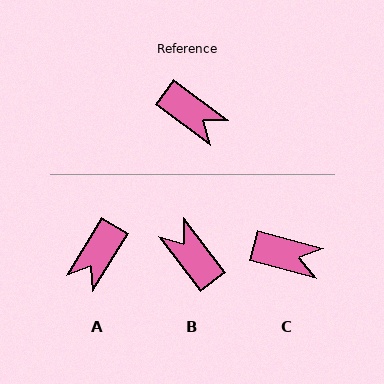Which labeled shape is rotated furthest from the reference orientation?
B, about 164 degrees away.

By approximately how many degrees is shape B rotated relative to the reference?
Approximately 164 degrees counter-clockwise.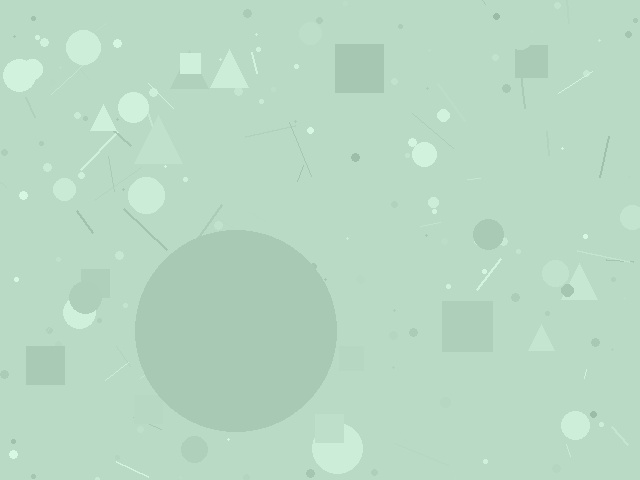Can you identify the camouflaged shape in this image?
The camouflaged shape is a circle.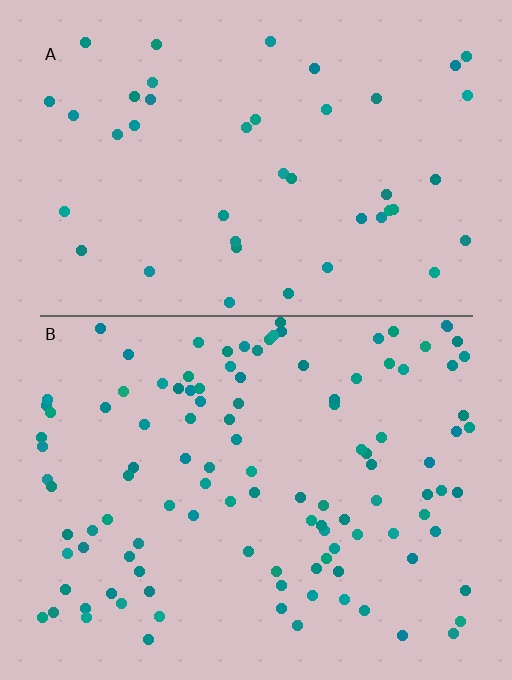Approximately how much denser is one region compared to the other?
Approximately 2.6× — region B over region A.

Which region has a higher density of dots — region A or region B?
B (the bottom).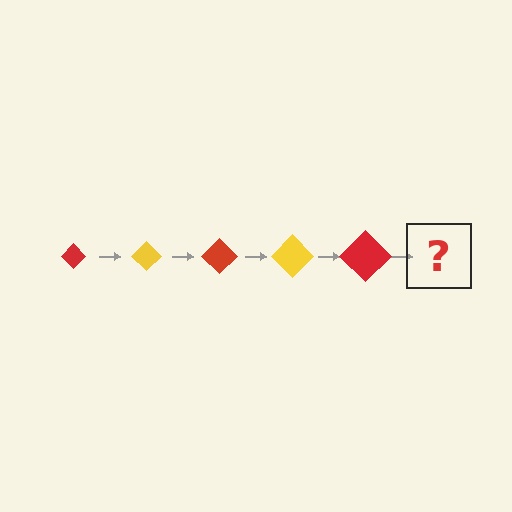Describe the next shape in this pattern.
It should be a yellow diamond, larger than the previous one.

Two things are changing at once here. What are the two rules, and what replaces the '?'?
The two rules are that the diamond grows larger each step and the color cycles through red and yellow. The '?' should be a yellow diamond, larger than the previous one.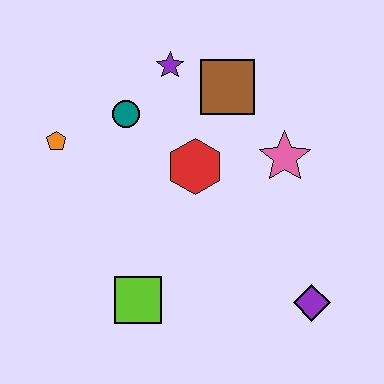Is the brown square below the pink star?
No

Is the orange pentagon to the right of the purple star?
No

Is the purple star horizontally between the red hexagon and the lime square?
Yes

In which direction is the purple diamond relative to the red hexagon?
The purple diamond is below the red hexagon.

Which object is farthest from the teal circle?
The purple diamond is farthest from the teal circle.